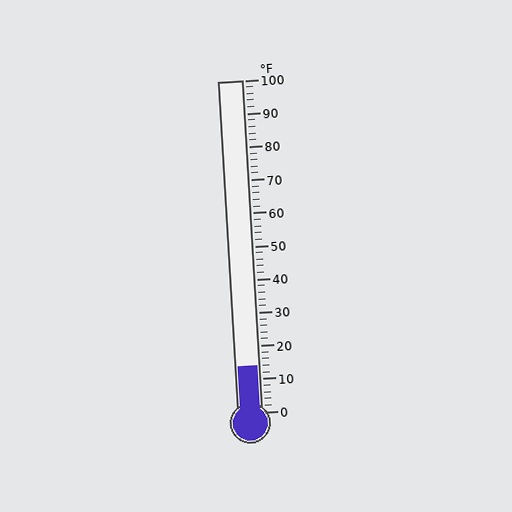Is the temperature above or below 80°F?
The temperature is below 80°F.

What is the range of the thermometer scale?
The thermometer scale ranges from 0°F to 100°F.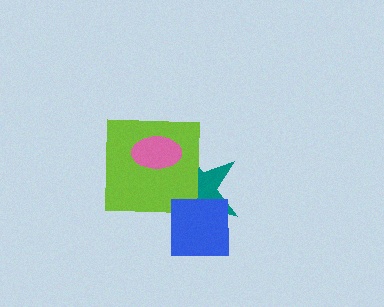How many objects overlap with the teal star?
3 objects overlap with the teal star.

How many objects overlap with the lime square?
2 objects overlap with the lime square.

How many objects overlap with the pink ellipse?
2 objects overlap with the pink ellipse.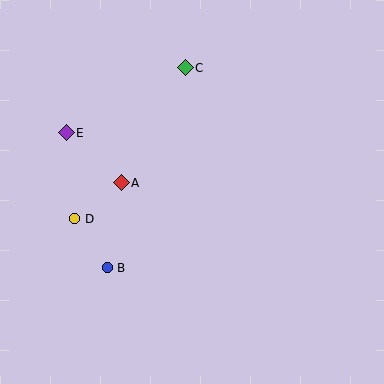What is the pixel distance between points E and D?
The distance between E and D is 87 pixels.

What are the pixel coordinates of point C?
Point C is at (185, 68).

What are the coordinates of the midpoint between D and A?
The midpoint between D and A is at (98, 201).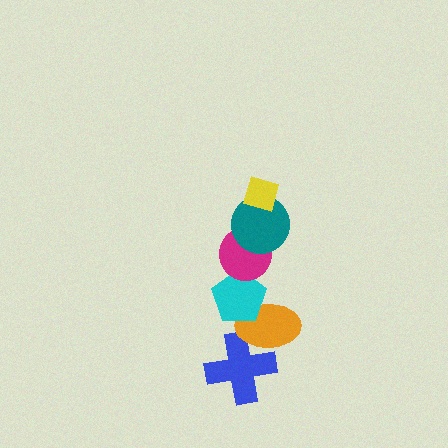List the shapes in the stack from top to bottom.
From top to bottom: the yellow diamond, the teal circle, the magenta circle, the cyan pentagon, the orange ellipse, the blue cross.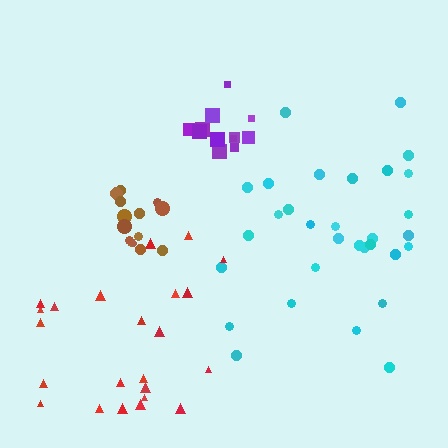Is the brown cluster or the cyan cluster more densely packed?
Brown.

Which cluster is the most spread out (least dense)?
Red.